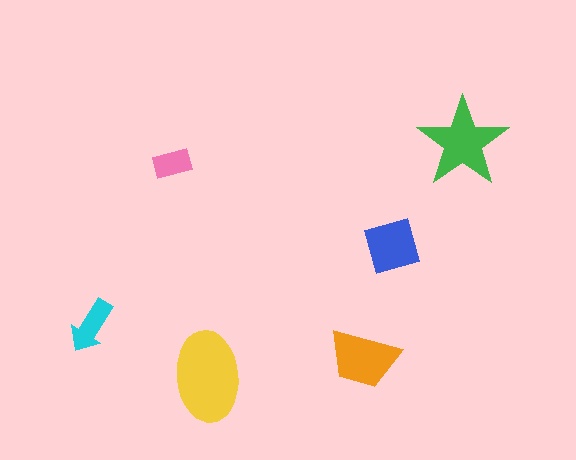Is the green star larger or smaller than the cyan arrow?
Larger.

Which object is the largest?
The yellow ellipse.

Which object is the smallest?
The pink rectangle.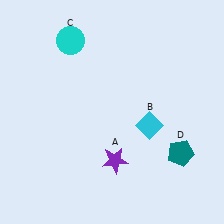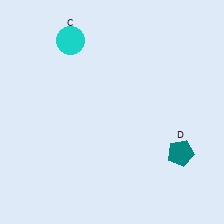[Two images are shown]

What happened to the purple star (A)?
The purple star (A) was removed in Image 2. It was in the bottom-right area of Image 1.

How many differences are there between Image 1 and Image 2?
There are 2 differences between the two images.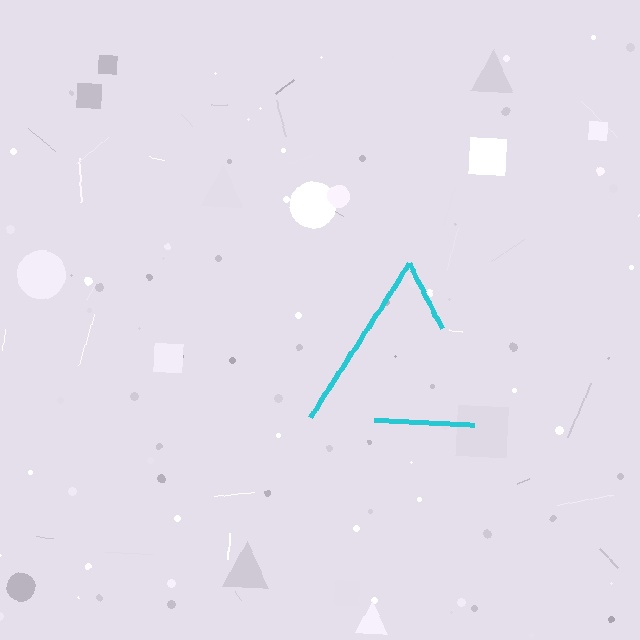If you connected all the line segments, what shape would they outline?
They would outline a triangle.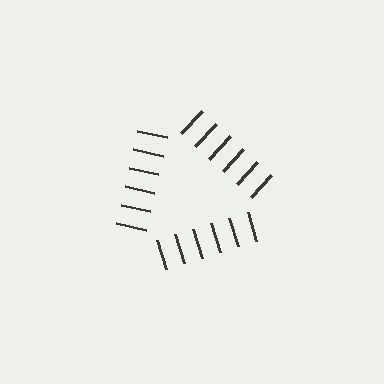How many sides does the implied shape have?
3 sides — the line-ends trace a triangle.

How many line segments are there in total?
18 — 6 along each of the 3 edges.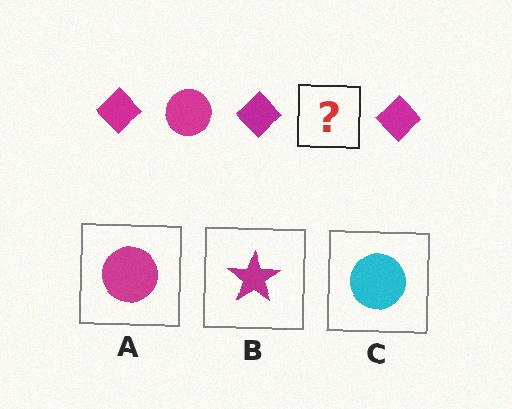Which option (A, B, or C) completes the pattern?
A.